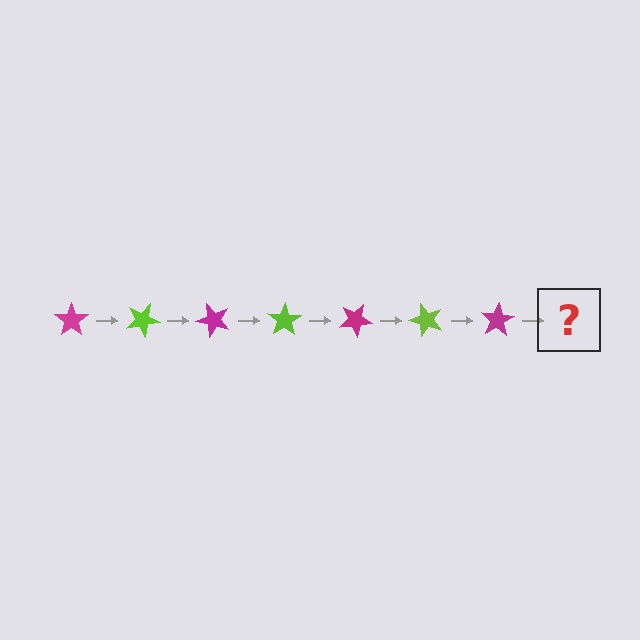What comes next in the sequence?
The next element should be a lime star, rotated 175 degrees from the start.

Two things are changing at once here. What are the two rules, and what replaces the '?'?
The two rules are that it rotates 25 degrees each step and the color cycles through magenta and lime. The '?' should be a lime star, rotated 175 degrees from the start.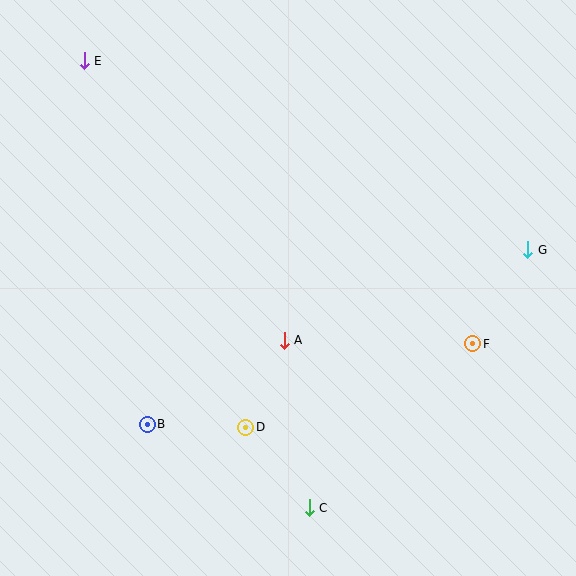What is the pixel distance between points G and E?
The distance between G and E is 482 pixels.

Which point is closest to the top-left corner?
Point E is closest to the top-left corner.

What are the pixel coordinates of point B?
Point B is at (147, 424).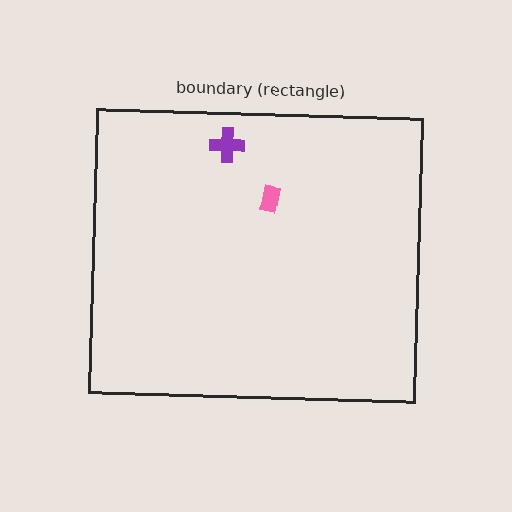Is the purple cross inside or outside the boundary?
Inside.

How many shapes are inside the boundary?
2 inside, 0 outside.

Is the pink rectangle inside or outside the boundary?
Inside.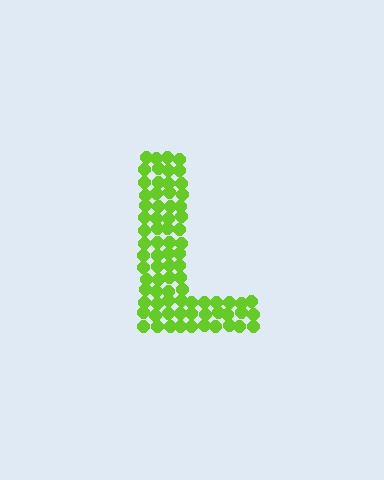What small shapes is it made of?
It is made of small circles.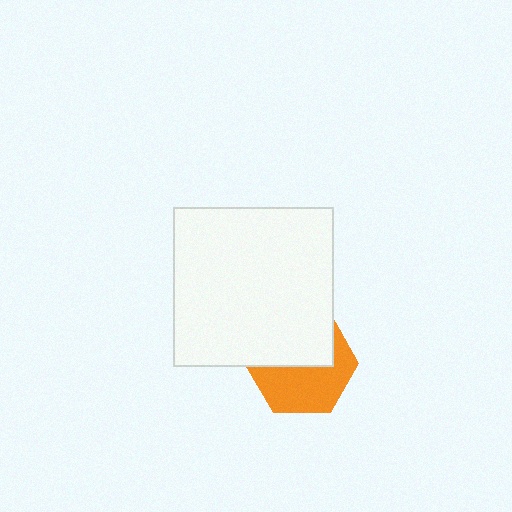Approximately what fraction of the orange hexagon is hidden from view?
Roughly 48% of the orange hexagon is hidden behind the white square.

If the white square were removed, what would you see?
You would see the complete orange hexagon.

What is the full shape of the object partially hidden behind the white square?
The partially hidden object is an orange hexagon.